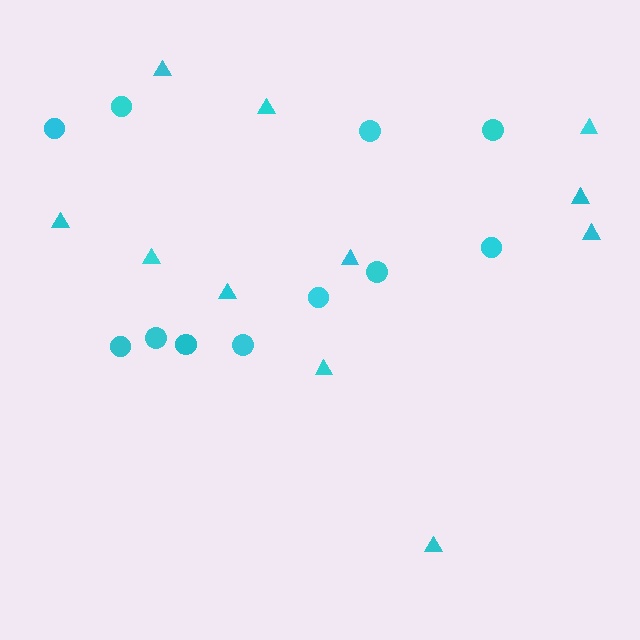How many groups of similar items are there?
There are 2 groups: one group of triangles (11) and one group of circles (11).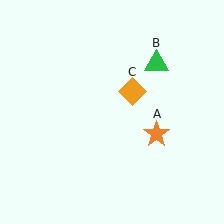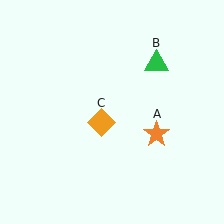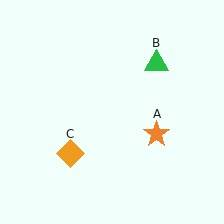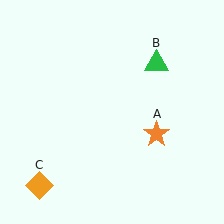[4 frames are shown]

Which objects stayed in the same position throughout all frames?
Orange star (object A) and green triangle (object B) remained stationary.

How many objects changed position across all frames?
1 object changed position: orange diamond (object C).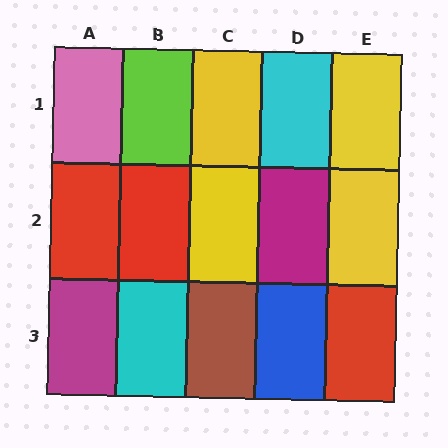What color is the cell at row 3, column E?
Red.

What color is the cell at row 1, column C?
Yellow.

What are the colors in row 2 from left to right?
Red, red, yellow, magenta, yellow.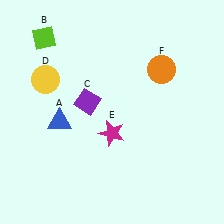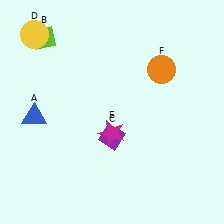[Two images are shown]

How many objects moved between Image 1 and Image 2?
3 objects moved between the two images.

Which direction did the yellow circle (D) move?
The yellow circle (D) moved up.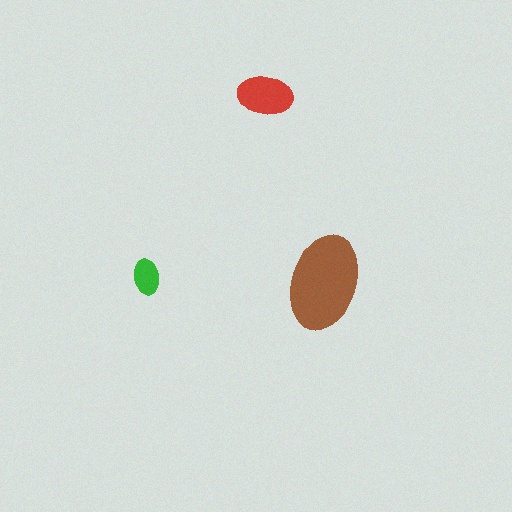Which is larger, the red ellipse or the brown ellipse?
The brown one.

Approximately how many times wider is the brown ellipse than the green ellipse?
About 2.5 times wider.